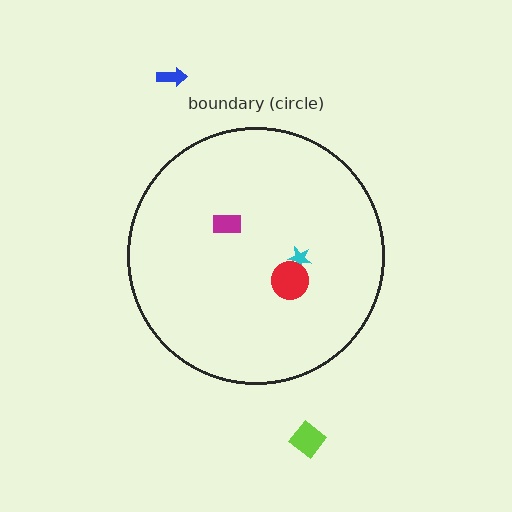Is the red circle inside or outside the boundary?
Inside.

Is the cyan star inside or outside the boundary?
Inside.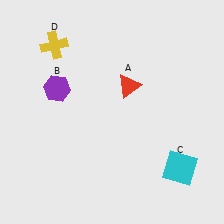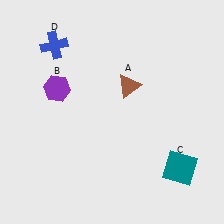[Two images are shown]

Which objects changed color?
A changed from red to brown. C changed from cyan to teal. D changed from yellow to blue.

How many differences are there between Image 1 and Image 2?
There are 3 differences between the two images.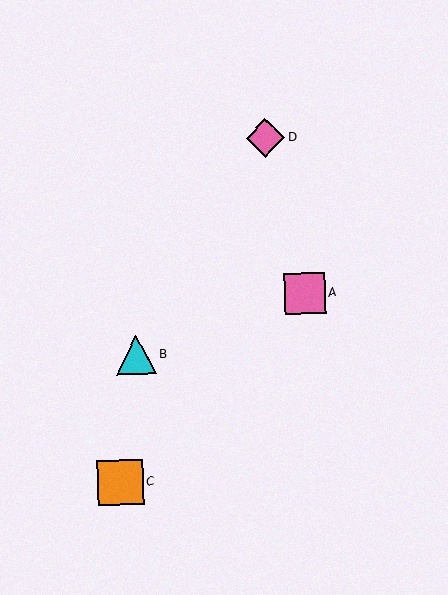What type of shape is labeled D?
Shape D is a pink diamond.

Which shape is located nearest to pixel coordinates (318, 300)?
The pink square (labeled A) at (305, 294) is nearest to that location.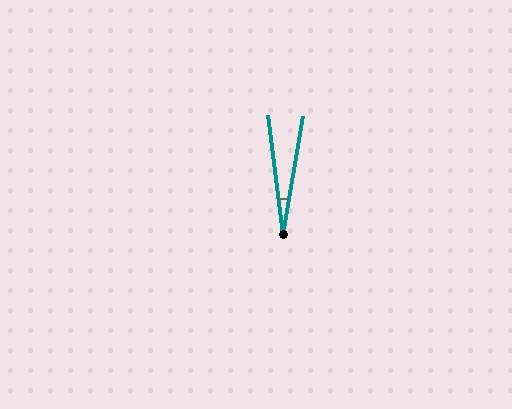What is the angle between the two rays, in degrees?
Approximately 17 degrees.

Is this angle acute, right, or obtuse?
It is acute.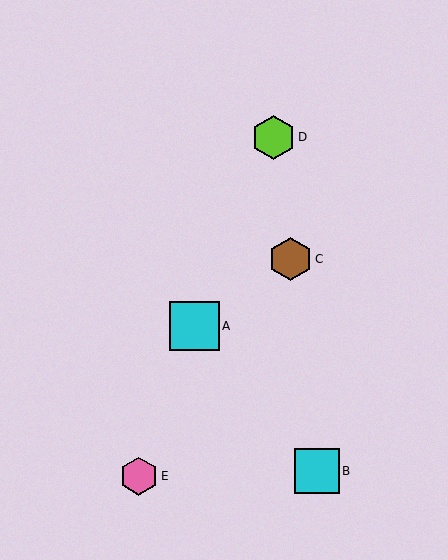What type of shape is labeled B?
Shape B is a cyan square.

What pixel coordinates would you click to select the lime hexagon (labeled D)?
Click at (273, 137) to select the lime hexagon D.